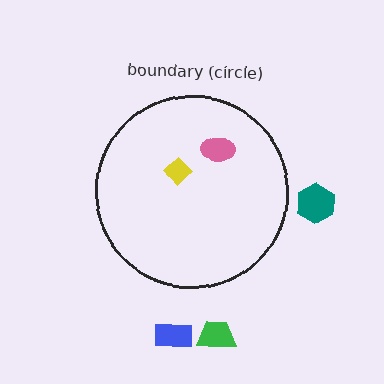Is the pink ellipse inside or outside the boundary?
Inside.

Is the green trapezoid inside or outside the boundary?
Outside.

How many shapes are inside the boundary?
2 inside, 3 outside.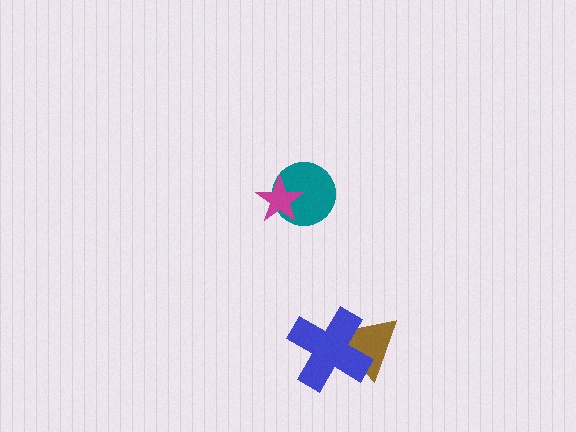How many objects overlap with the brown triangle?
1 object overlaps with the brown triangle.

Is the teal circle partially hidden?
Yes, it is partially covered by another shape.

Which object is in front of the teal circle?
The magenta star is in front of the teal circle.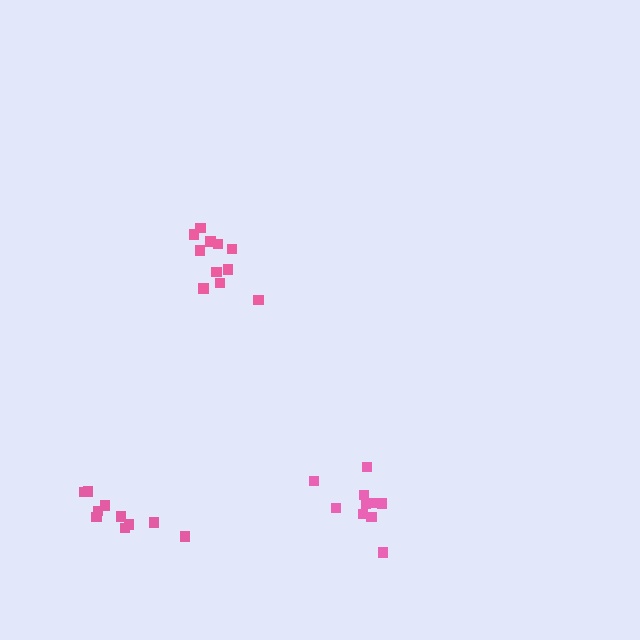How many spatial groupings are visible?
There are 3 spatial groupings.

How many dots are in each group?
Group 1: 10 dots, Group 2: 11 dots, Group 3: 10 dots (31 total).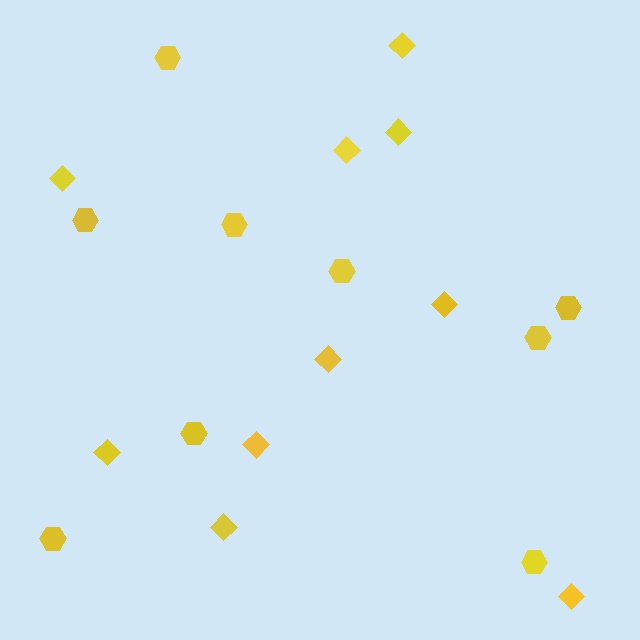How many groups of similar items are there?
There are 2 groups: one group of hexagons (9) and one group of diamonds (10).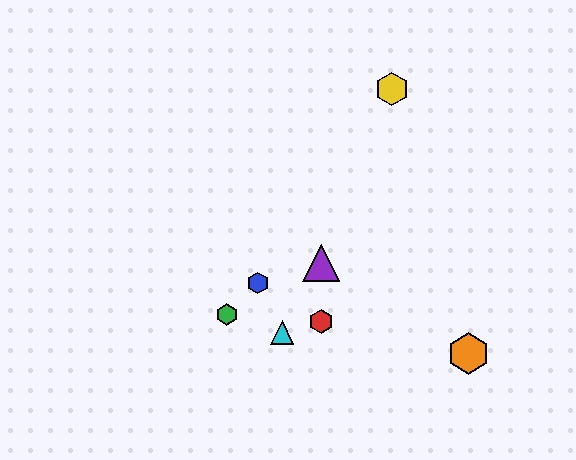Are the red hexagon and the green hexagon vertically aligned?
No, the red hexagon is at x≈321 and the green hexagon is at x≈227.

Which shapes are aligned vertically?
The red hexagon, the purple triangle are aligned vertically.